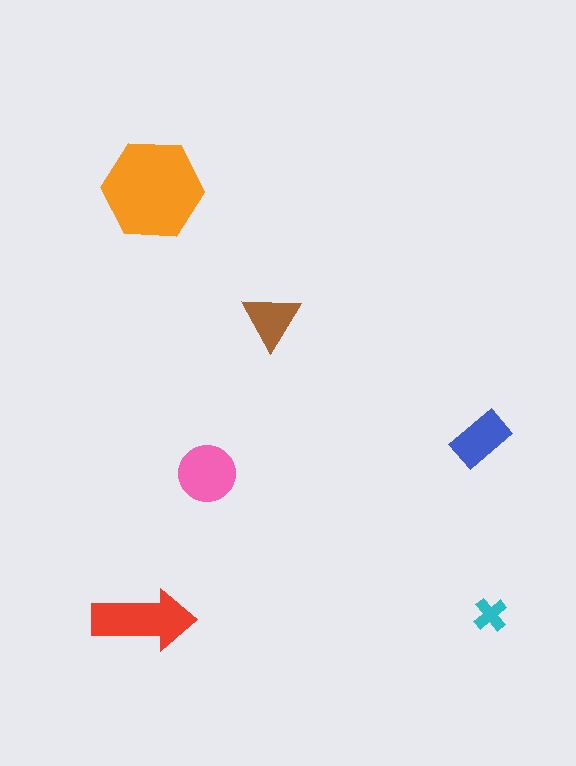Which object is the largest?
The orange hexagon.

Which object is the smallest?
The cyan cross.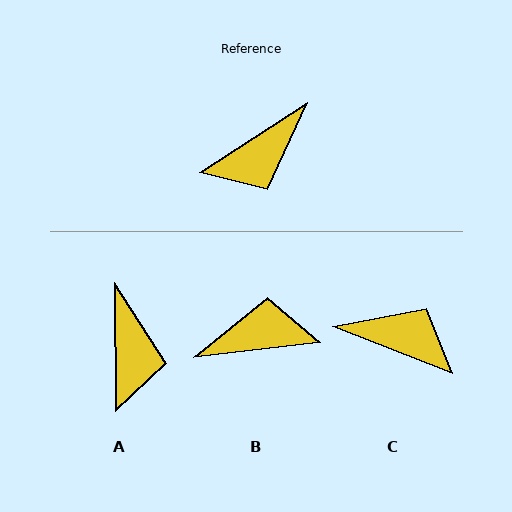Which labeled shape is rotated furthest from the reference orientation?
B, about 154 degrees away.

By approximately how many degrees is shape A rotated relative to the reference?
Approximately 57 degrees counter-clockwise.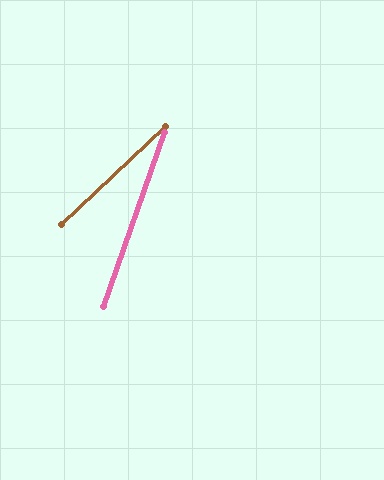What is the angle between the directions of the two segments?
Approximately 28 degrees.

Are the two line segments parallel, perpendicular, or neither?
Neither parallel nor perpendicular — they differ by about 28°.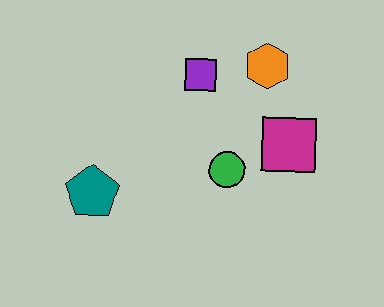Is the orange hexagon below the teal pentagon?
No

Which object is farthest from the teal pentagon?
The orange hexagon is farthest from the teal pentagon.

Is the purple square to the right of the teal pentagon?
Yes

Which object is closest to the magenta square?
The green circle is closest to the magenta square.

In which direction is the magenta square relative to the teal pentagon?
The magenta square is to the right of the teal pentagon.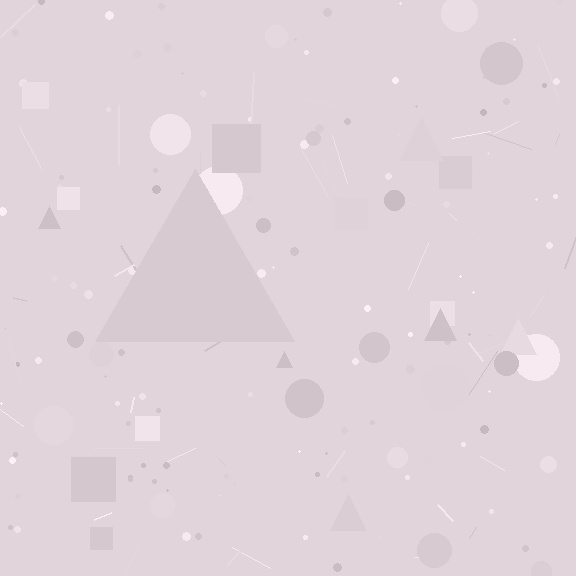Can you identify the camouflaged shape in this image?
The camouflaged shape is a triangle.